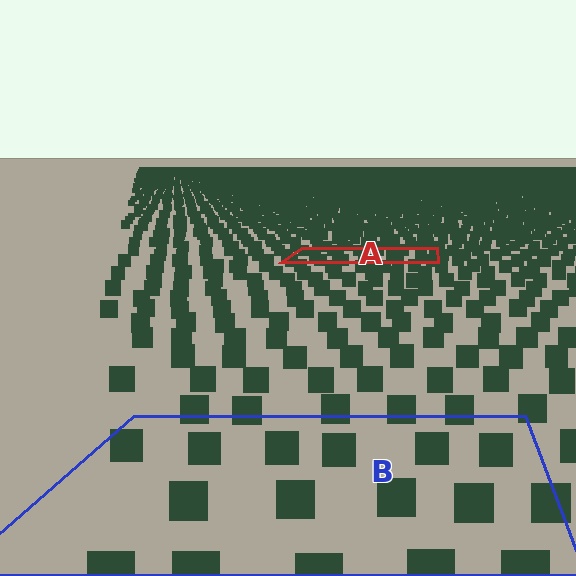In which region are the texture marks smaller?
The texture marks are smaller in region A, because it is farther away.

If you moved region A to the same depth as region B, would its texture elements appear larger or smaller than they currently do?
They would appear larger. At a closer depth, the same texture elements are projected at a bigger on-screen size.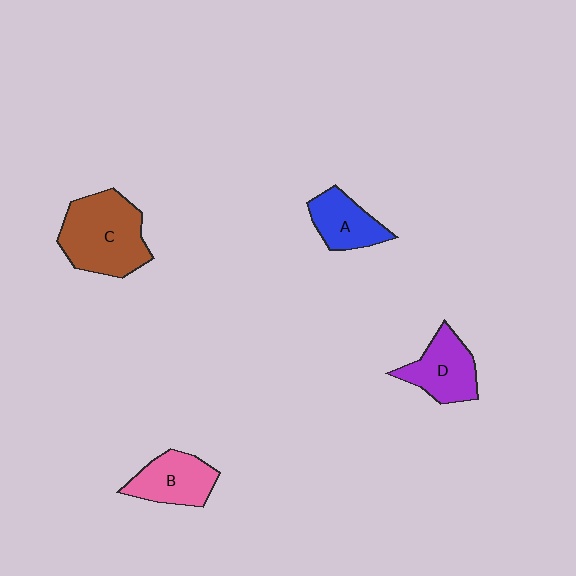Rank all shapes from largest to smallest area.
From largest to smallest: C (brown), D (purple), B (pink), A (blue).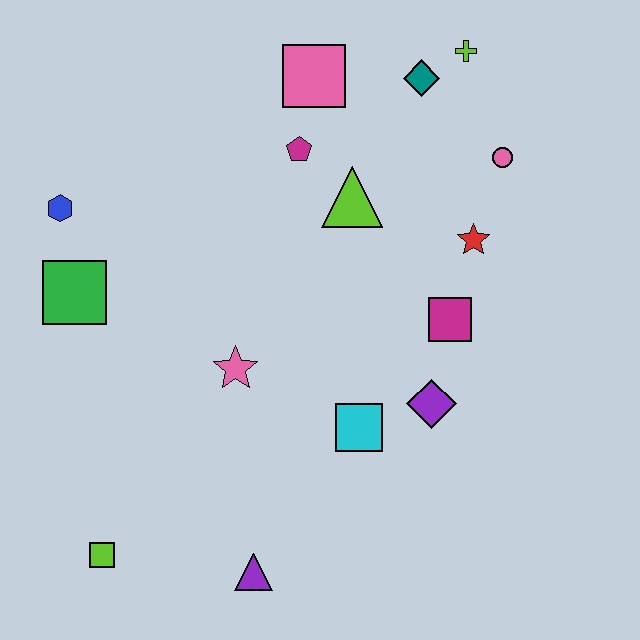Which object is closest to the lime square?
The purple triangle is closest to the lime square.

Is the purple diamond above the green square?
No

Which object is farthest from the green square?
The lime cross is farthest from the green square.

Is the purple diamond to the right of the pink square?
Yes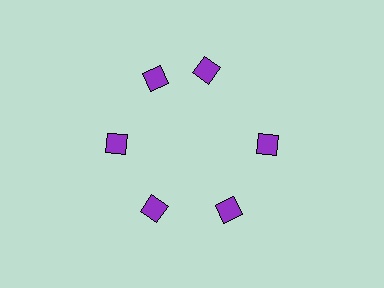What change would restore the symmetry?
The symmetry would be restored by rotating it back into even spacing with its neighbors so that all 6 diamonds sit at equal angles and equal distance from the center.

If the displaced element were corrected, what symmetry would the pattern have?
It would have 6-fold rotational symmetry — the pattern would map onto itself every 60 degrees.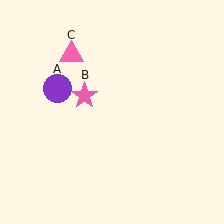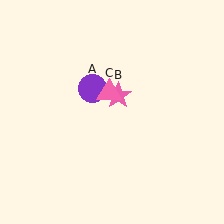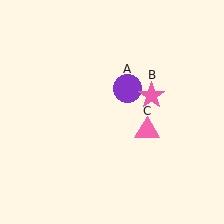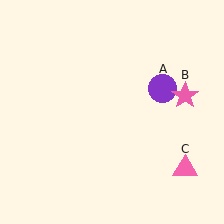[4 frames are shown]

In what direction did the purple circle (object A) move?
The purple circle (object A) moved right.